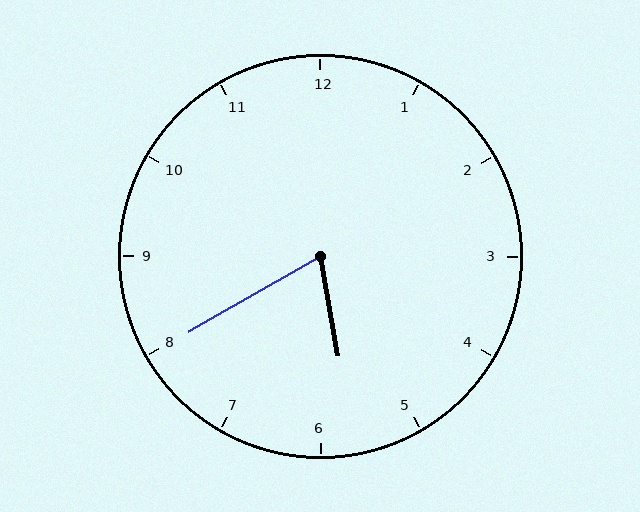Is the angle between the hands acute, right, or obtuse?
It is acute.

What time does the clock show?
5:40.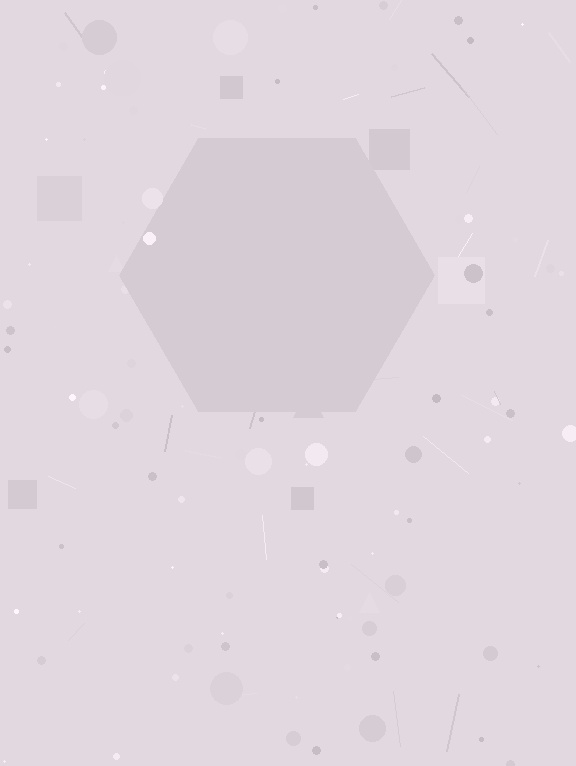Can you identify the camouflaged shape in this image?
The camouflaged shape is a hexagon.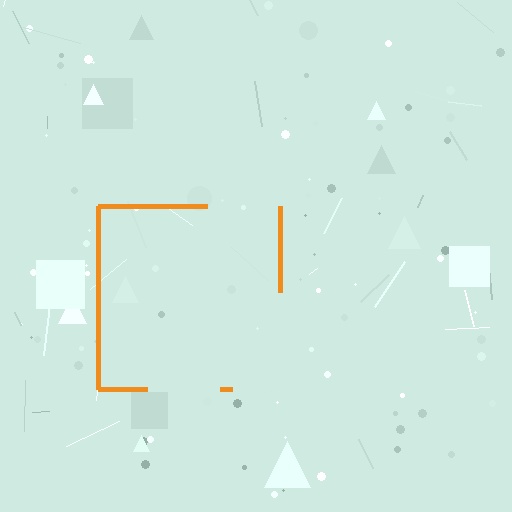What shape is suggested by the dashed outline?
The dashed outline suggests a square.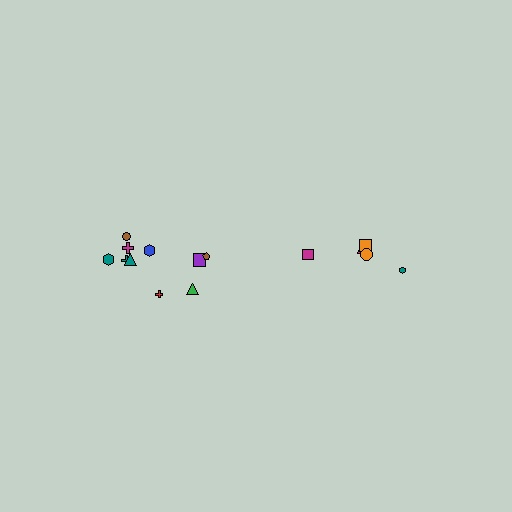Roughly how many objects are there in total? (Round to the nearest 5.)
Roughly 15 objects in total.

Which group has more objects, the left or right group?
The left group.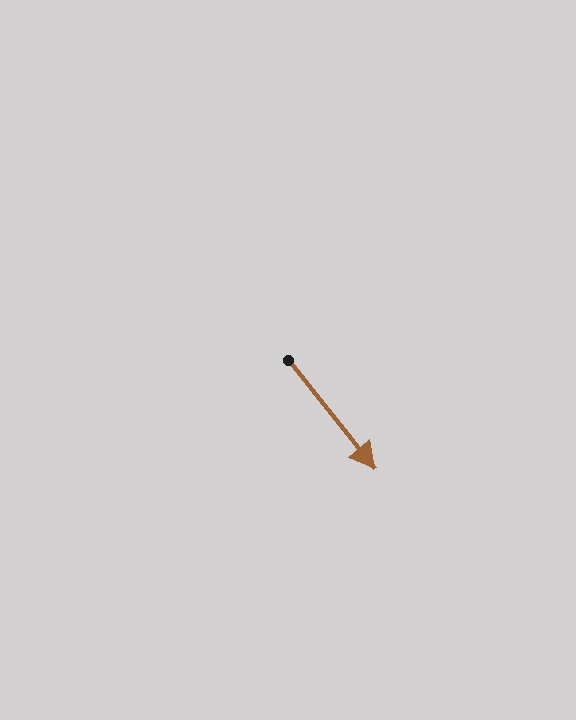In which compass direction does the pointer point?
Southeast.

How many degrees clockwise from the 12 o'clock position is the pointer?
Approximately 141 degrees.